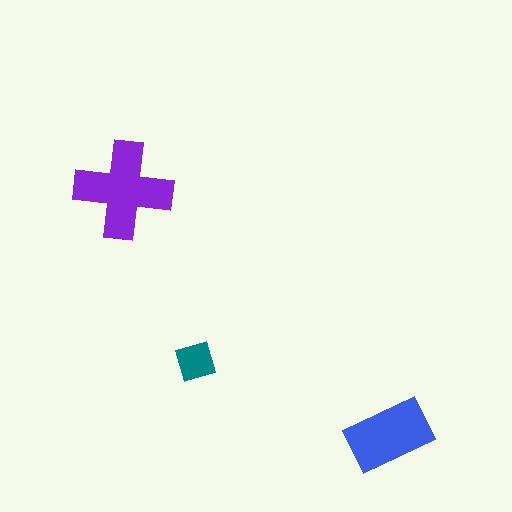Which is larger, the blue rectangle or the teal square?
The blue rectangle.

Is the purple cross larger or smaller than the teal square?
Larger.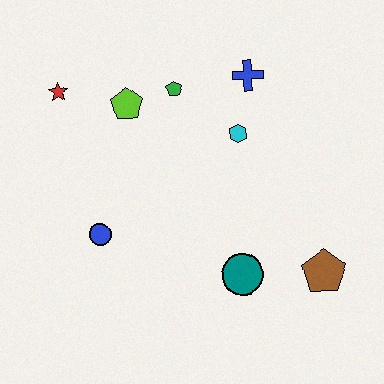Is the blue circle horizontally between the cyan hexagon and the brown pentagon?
No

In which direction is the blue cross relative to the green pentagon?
The blue cross is to the right of the green pentagon.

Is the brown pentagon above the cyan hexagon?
No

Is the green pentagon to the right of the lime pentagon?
Yes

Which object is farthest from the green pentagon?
The brown pentagon is farthest from the green pentagon.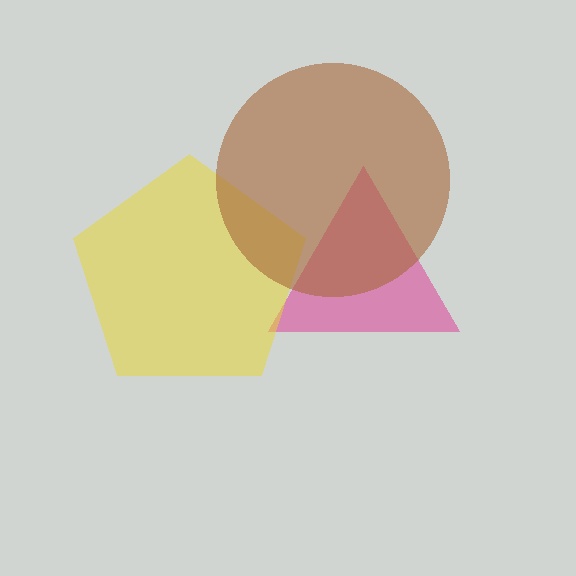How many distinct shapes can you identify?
There are 3 distinct shapes: a pink triangle, a yellow pentagon, a brown circle.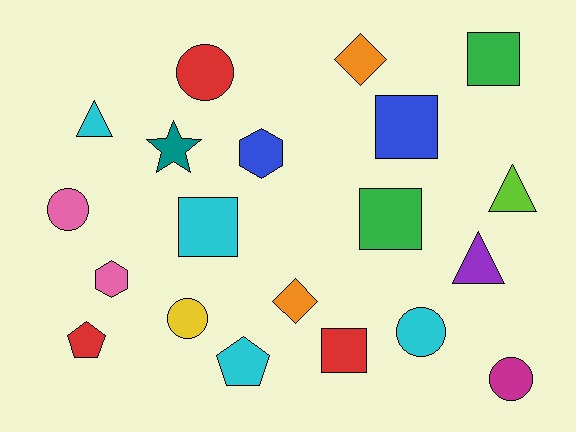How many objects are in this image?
There are 20 objects.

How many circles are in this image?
There are 5 circles.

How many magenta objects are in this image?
There is 1 magenta object.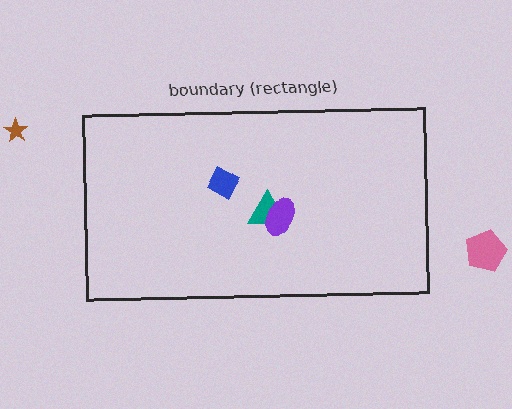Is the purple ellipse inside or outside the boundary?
Inside.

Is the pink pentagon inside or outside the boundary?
Outside.